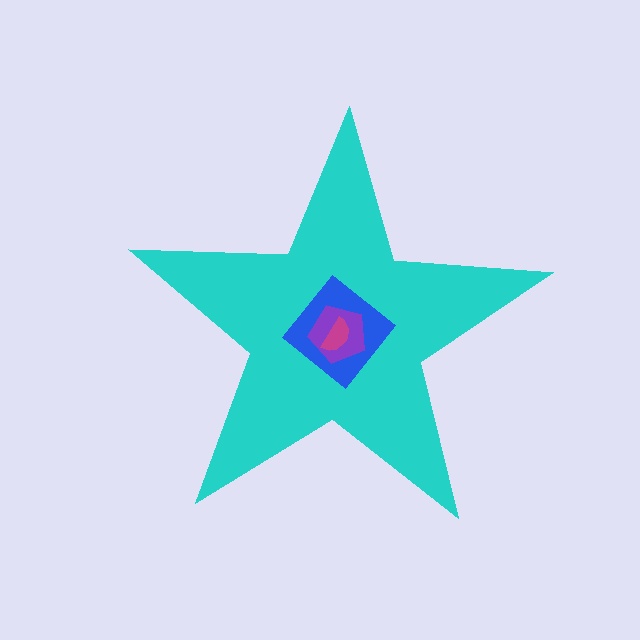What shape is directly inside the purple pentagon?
The magenta semicircle.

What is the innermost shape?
The magenta semicircle.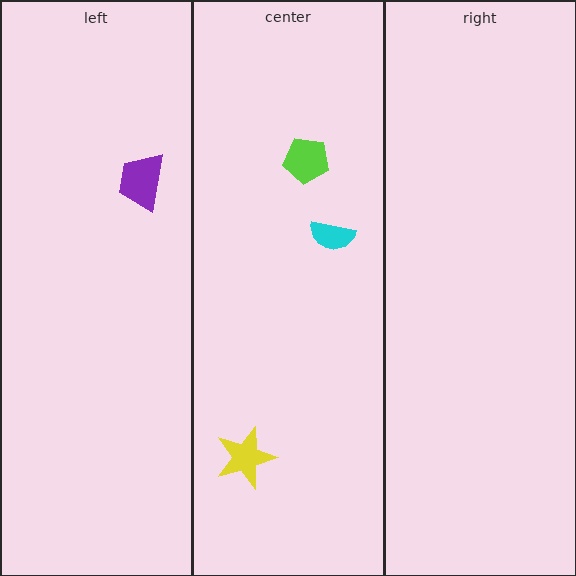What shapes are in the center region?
The cyan semicircle, the yellow star, the lime pentagon.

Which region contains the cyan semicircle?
The center region.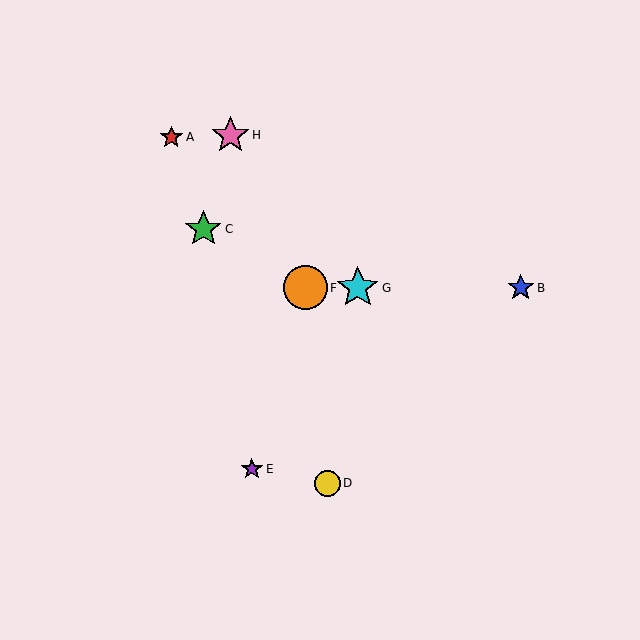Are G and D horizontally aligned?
No, G is at y≈288 and D is at y≈483.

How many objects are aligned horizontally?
3 objects (B, F, G) are aligned horizontally.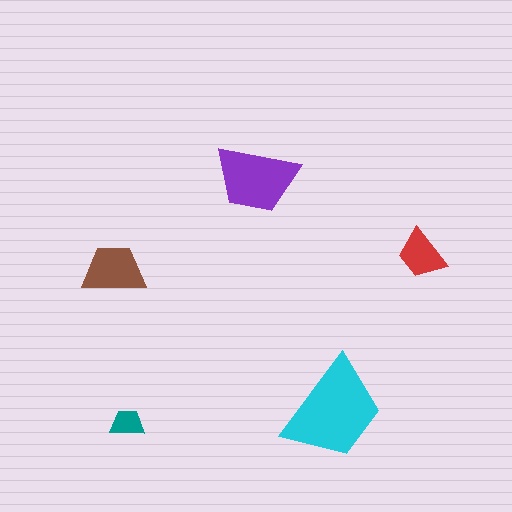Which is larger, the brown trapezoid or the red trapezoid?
The brown one.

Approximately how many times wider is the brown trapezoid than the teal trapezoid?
About 2 times wider.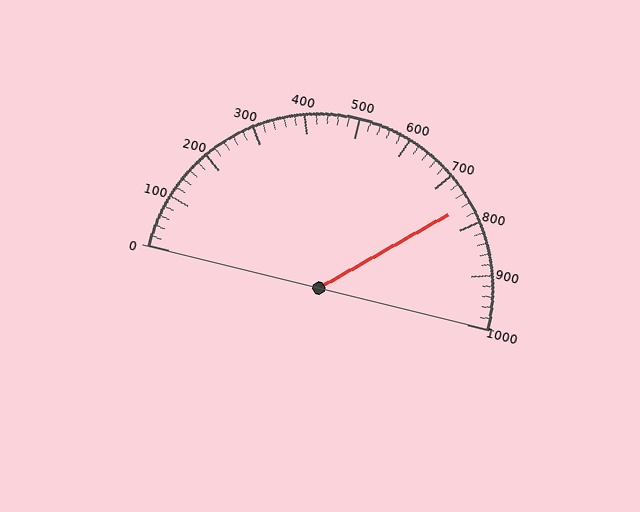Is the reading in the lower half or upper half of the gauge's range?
The reading is in the upper half of the range (0 to 1000).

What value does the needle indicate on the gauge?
The needle indicates approximately 760.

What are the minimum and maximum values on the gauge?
The gauge ranges from 0 to 1000.